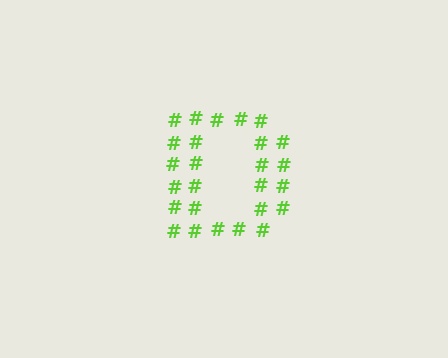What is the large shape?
The large shape is the letter D.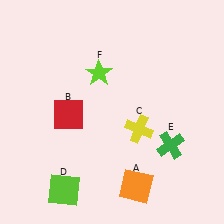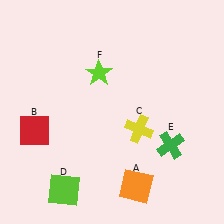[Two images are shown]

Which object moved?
The red square (B) moved left.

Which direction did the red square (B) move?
The red square (B) moved left.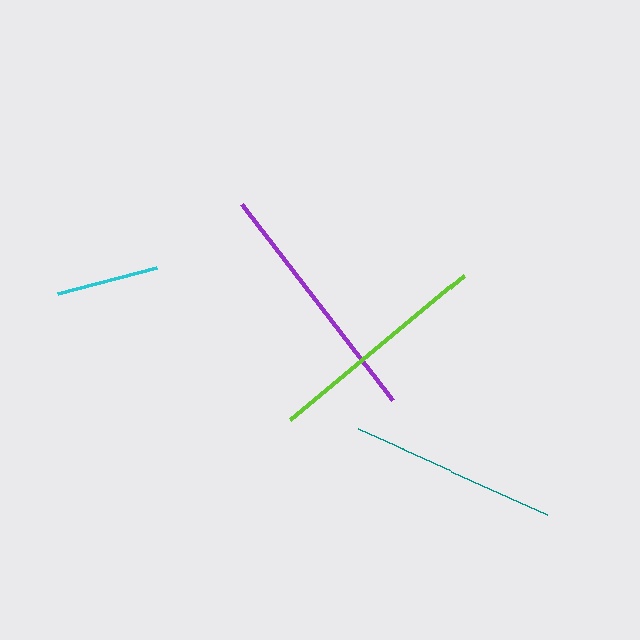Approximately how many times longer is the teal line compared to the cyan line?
The teal line is approximately 2.0 times the length of the cyan line.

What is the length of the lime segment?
The lime segment is approximately 227 pixels long.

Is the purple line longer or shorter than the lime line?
The purple line is longer than the lime line.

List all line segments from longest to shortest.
From longest to shortest: purple, lime, teal, cyan.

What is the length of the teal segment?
The teal segment is approximately 208 pixels long.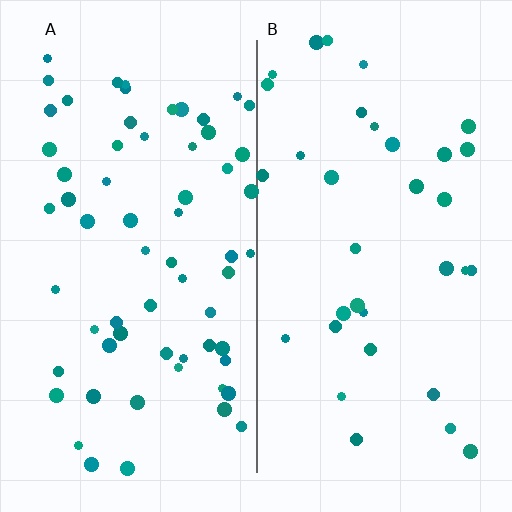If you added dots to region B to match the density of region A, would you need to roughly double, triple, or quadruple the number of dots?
Approximately double.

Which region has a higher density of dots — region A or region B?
A (the left).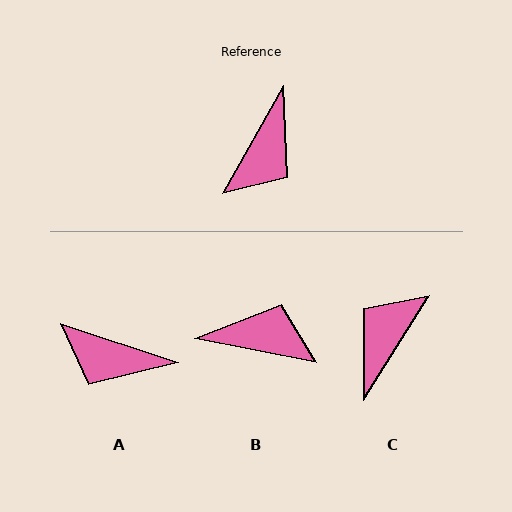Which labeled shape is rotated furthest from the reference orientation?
C, about 177 degrees away.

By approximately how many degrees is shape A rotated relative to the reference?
Approximately 79 degrees clockwise.